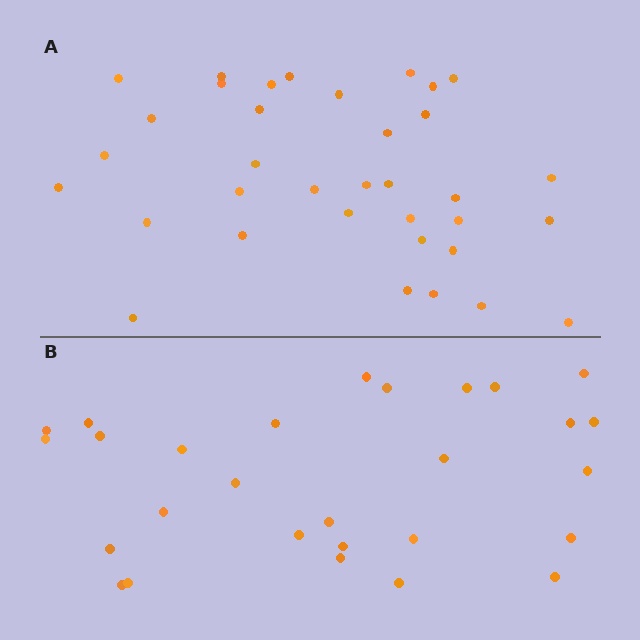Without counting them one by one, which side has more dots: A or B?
Region A (the top region) has more dots.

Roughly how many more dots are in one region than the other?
Region A has roughly 8 or so more dots than region B.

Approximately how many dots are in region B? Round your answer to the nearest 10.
About 30 dots. (The exact count is 28, which rounds to 30.)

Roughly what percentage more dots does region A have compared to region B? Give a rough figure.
About 25% more.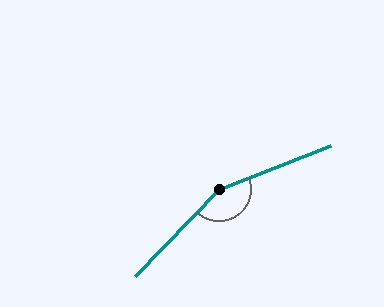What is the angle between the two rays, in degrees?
Approximately 155 degrees.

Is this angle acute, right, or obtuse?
It is obtuse.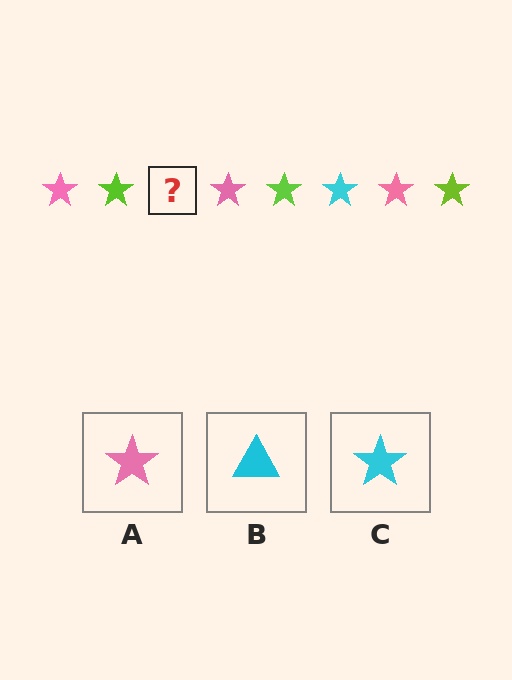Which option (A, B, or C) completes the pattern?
C.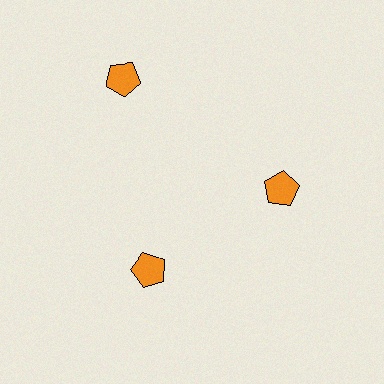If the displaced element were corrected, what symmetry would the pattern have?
It would have 3-fold rotational symmetry — the pattern would map onto itself every 120 degrees.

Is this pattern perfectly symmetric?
No. The 3 orange pentagons are arranged in a ring, but one element near the 11 o'clock position is pushed outward from the center, breaking the 3-fold rotational symmetry.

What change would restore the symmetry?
The symmetry would be restored by moving it inward, back onto the ring so that all 3 pentagons sit at equal angles and equal distance from the center.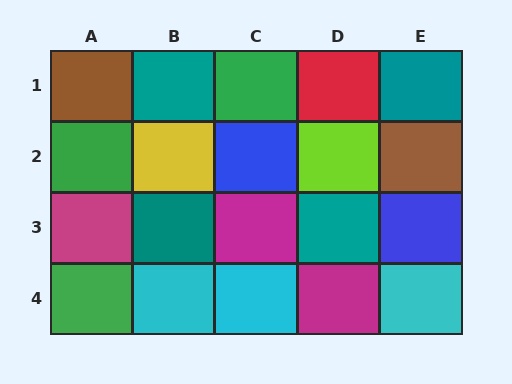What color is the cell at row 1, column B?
Teal.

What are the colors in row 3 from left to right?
Magenta, teal, magenta, teal, blue.